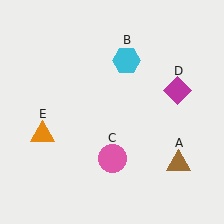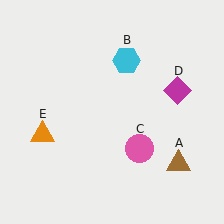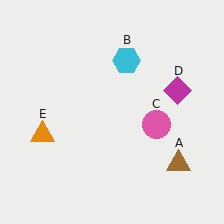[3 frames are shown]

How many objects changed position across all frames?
1 object changed position: pink circle (object C).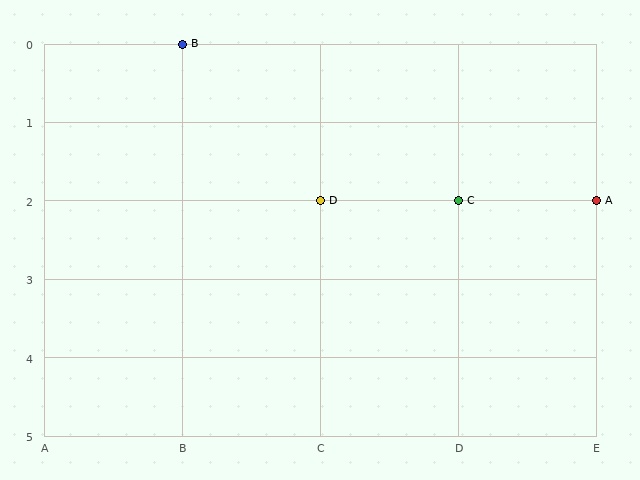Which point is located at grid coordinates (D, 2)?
Point C is at (D, 2).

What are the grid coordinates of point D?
Point D is at grid coordinates (C, 2).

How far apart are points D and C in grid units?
Points D and C are 1 column apart.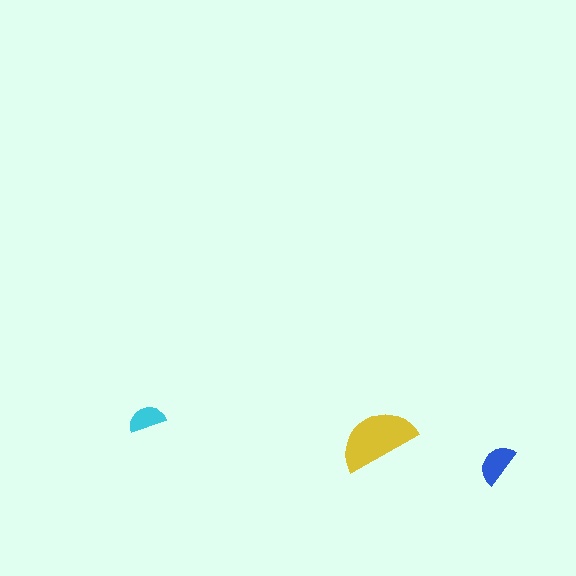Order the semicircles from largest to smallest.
the yellow one, the blue one, the cyan one.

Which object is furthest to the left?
The cyan semicircle is leftmost.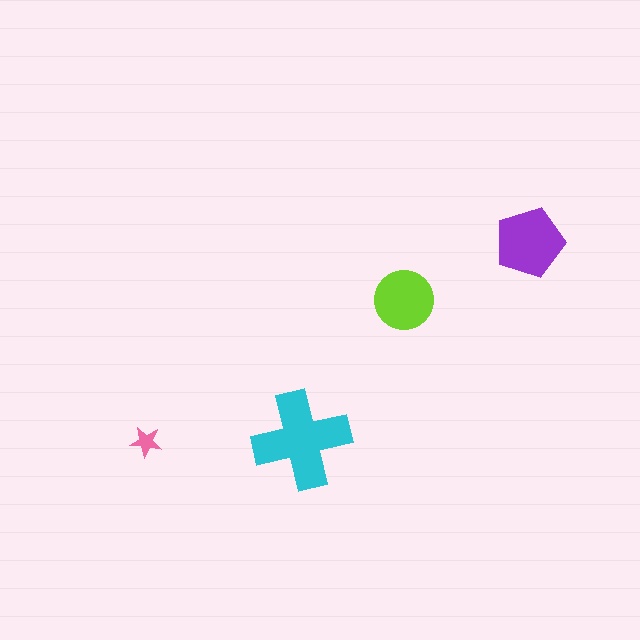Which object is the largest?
The cyan cross.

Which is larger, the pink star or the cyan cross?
The cyan cross.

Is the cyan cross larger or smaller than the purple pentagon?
Larger.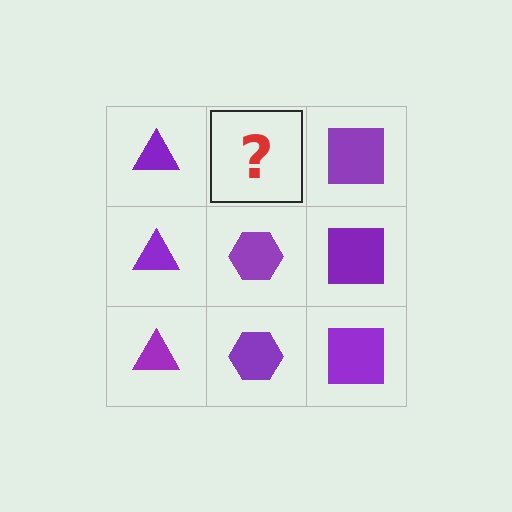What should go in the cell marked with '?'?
The missing cell should contain a purple hexagon.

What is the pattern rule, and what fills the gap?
The rule is that each column has a consistent shape. The gap should be filled with a purple hexagon.